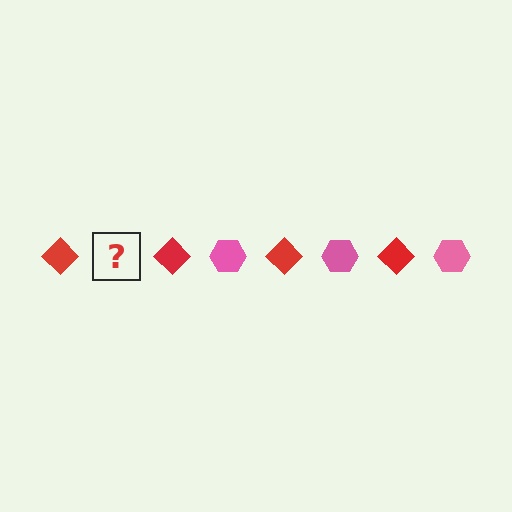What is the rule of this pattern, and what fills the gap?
The rule is that the pattern alternates between red diamond and pink hexagon. The gap should be filled with a pink hexagon.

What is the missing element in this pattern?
The missing element is a pink hexagon.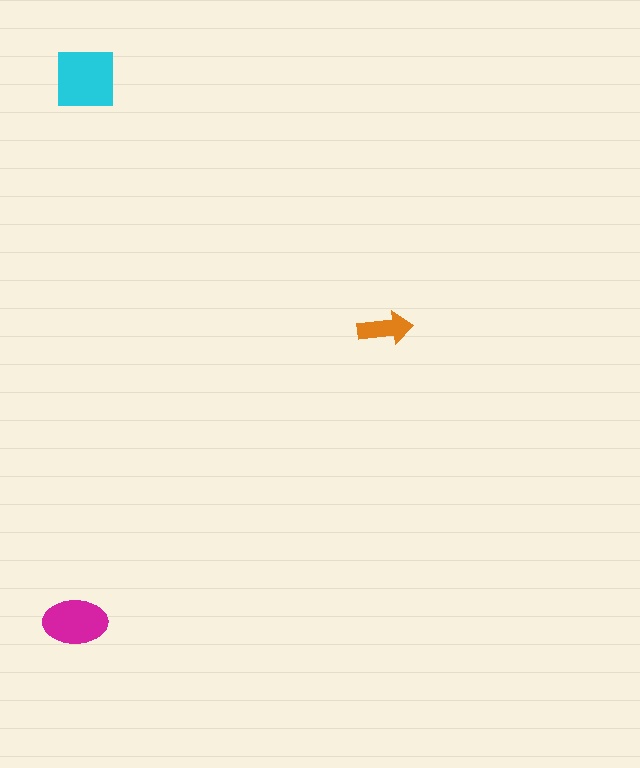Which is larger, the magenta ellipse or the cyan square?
The cyan square.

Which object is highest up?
The cyan square is topmost.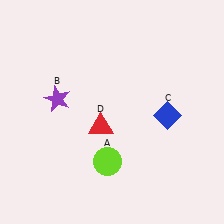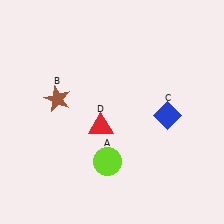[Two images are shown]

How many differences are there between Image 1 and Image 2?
There is 1 difference between the two images.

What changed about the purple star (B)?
In Image 1, B is purple. In Image 2, it changed to brown.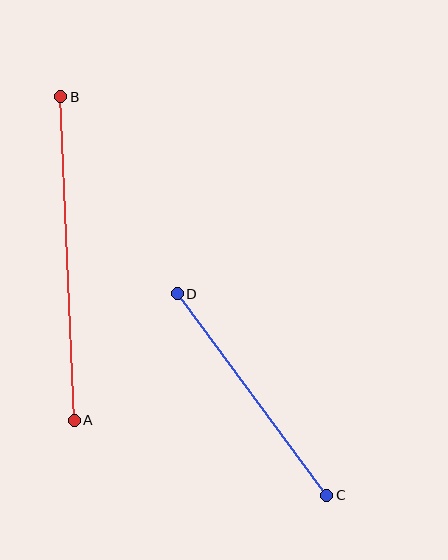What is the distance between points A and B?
The distance is approximately 323 pixels.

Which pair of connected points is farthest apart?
Points A and B are farthest apart.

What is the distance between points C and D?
The distance is approximately 251 pixels.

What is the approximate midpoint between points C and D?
The midpoint is at approximately (252, 395) pixels.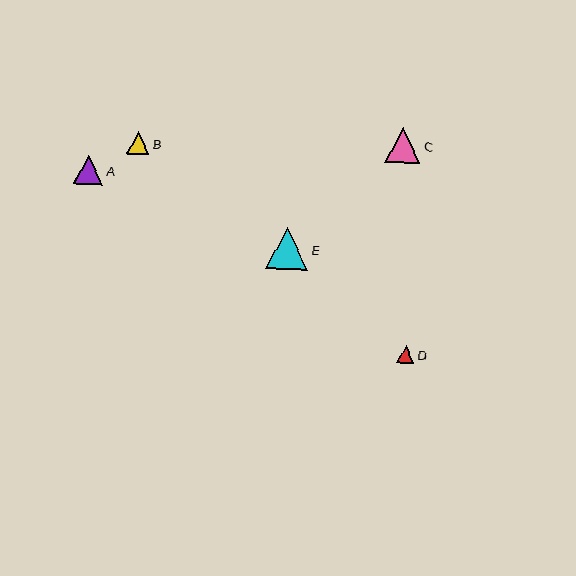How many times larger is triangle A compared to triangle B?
Triangle A is approximately 1.3 times the size of triangle B.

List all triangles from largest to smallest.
From largest to smallest: E, C, A, B, D.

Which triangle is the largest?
Triangle E is the largest with a size of approximately 43 pixels.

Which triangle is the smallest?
Triangle D is the smallest with a size of approximately 18 pixels.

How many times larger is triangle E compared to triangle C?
Triangle E is approximately 1.2 times the size of triangle C.